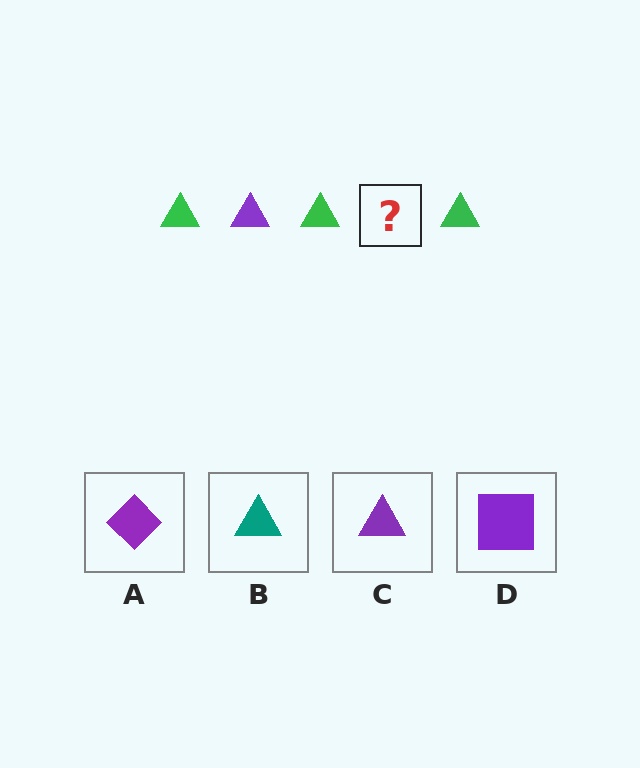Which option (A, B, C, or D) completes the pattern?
C.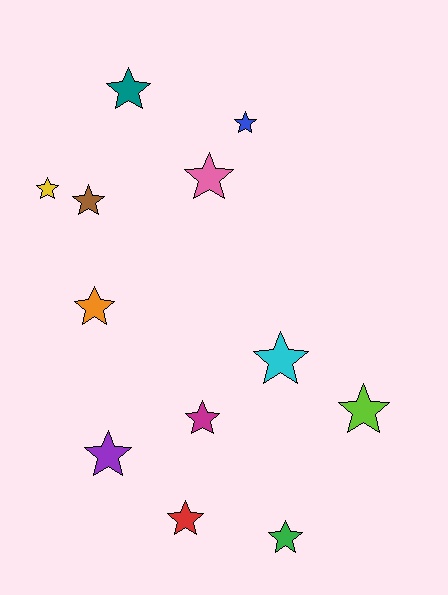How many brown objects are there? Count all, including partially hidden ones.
There is 1 brown object.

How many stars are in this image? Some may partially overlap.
There are 12 stars.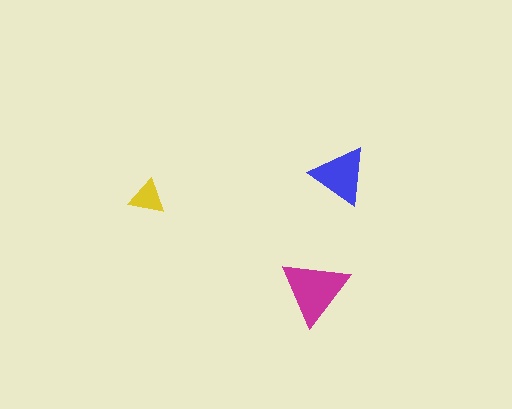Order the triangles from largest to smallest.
the magenta one, the blue one, the yellow one.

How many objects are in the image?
There are 3 objects in the image.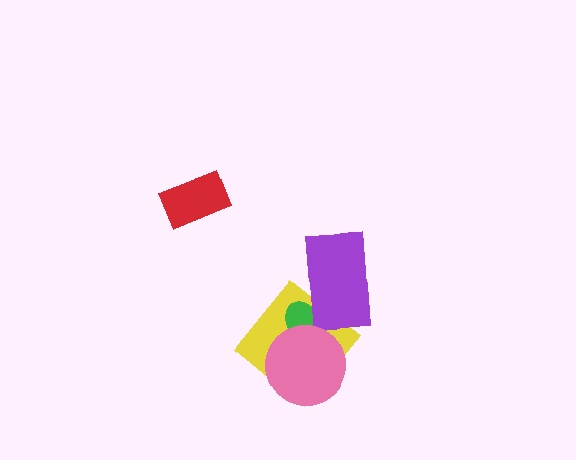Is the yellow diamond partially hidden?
Yes, it is partially covered by another shape.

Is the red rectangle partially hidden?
No, no other shape covers it.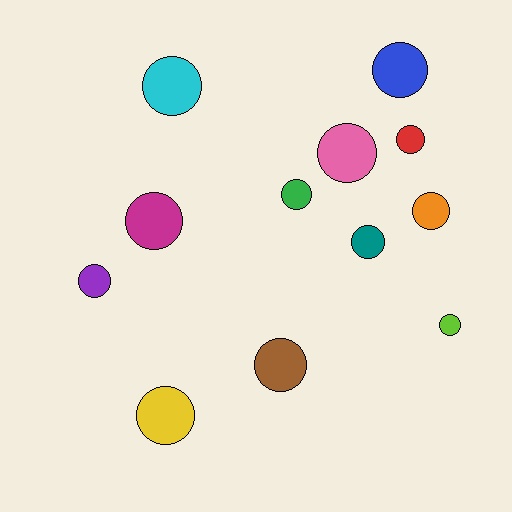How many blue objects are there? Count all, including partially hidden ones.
There is 1 blue object.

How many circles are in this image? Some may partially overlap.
There are 12 circles.